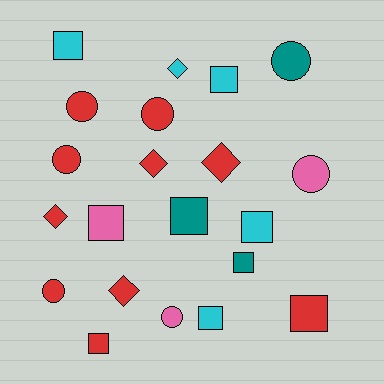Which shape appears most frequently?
Square, with 9 objects.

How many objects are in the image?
There are 21 objects.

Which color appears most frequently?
Red, with 10 objects.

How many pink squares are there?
There is 1 pink square.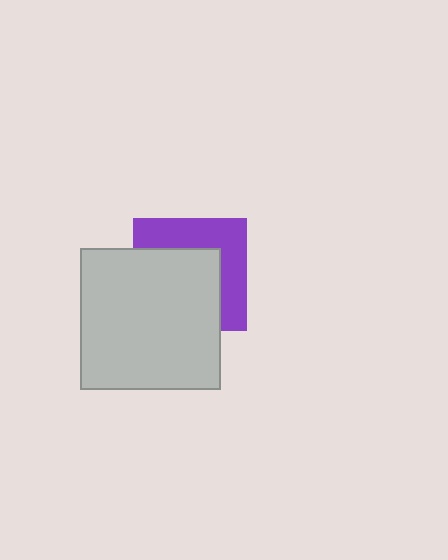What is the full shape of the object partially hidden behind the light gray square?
The partially hidden object is a purple square.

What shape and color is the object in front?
The object in front is a light gray square.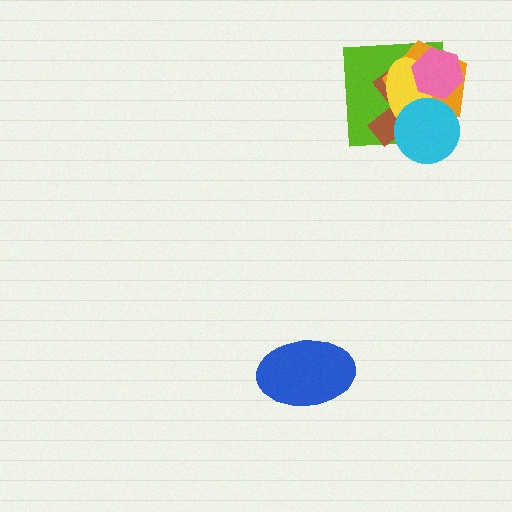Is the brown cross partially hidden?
Yes, it is partially covered by another shape.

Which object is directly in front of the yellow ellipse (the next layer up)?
The cyan circle is directly in front of the yellow ellipse.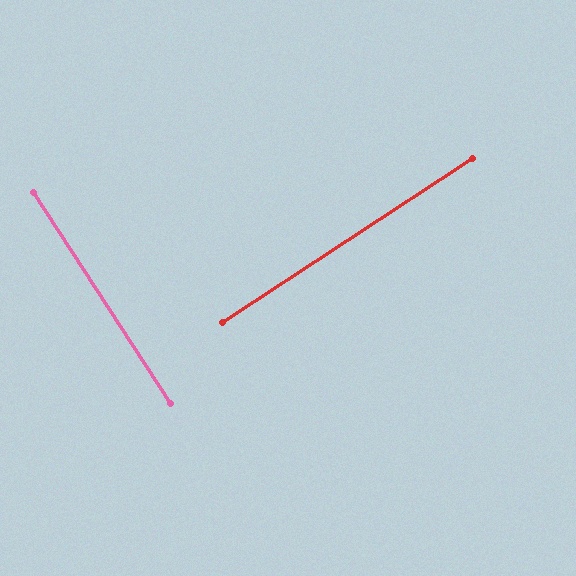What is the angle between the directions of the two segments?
Approximately 90 degrees.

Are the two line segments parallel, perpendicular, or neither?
Perpendicular — they meet at approximately 90°.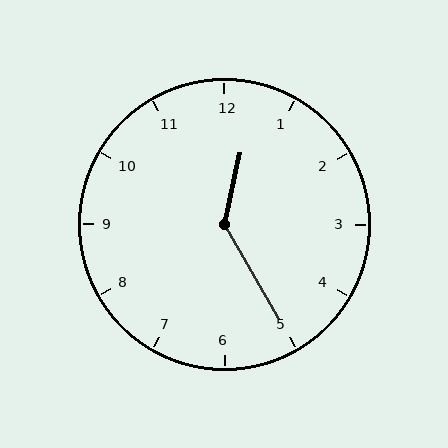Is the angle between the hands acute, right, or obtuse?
It is obtuse.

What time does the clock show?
12:25.